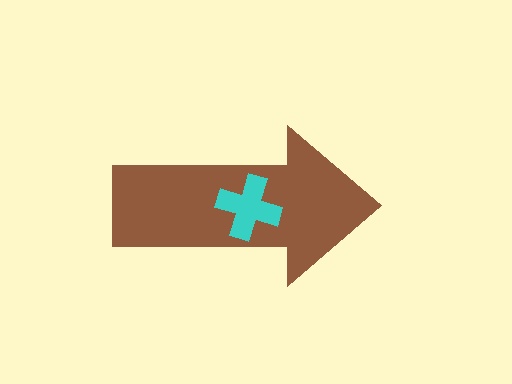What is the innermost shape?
The cyan cross.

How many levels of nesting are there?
2.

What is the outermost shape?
The brown arrow.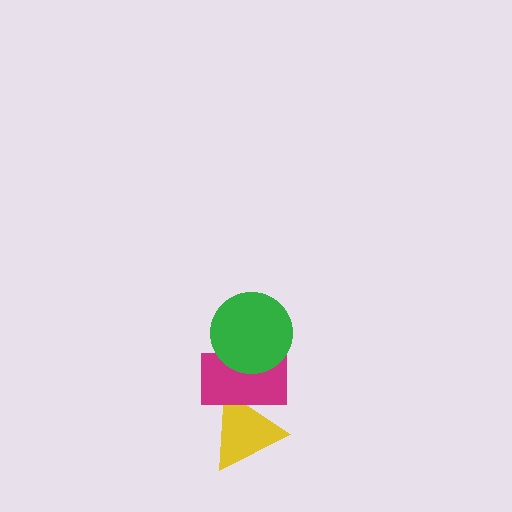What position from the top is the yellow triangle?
The yellow triangle is 3rd from the top.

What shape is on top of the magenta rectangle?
The green circle is on top of the magenta rectangle.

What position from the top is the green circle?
The green circle is 1st from the top.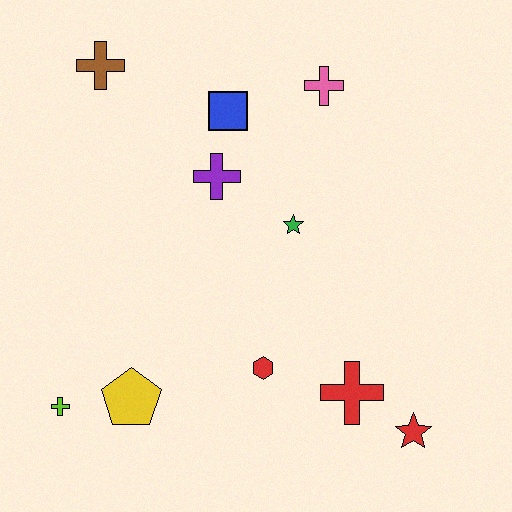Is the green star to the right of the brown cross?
Yes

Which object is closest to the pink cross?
The blue square is closest to the pink cross.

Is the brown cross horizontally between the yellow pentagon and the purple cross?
No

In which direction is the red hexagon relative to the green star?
The red hexagon is below the green star.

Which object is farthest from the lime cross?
The pink cross is farthest from the lime cross.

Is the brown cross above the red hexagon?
Yes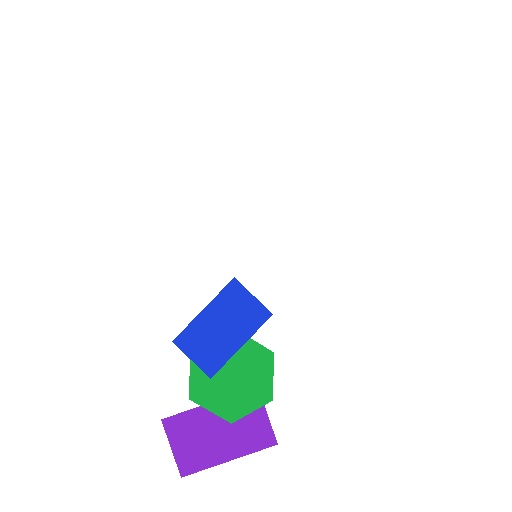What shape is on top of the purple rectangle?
The green hexagon is on top of the purple rectangle.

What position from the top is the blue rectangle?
The blue rectangle is 1st from the top.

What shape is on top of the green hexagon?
The blue rectangle is on top of the green hexagon.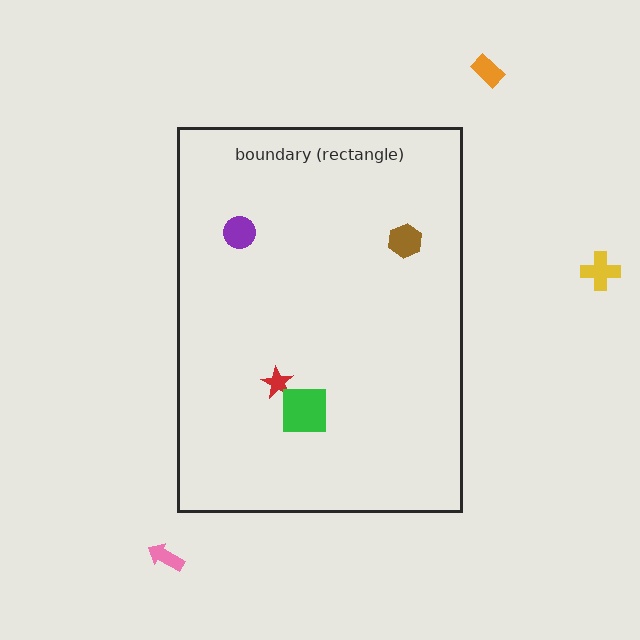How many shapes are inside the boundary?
4 inside, 3 outside.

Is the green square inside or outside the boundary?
Inside.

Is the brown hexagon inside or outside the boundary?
Inside.